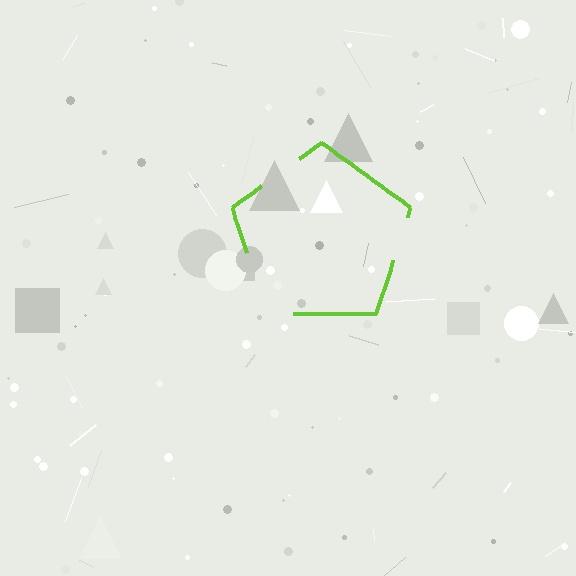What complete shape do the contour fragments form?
The contour fragments form a pentagon.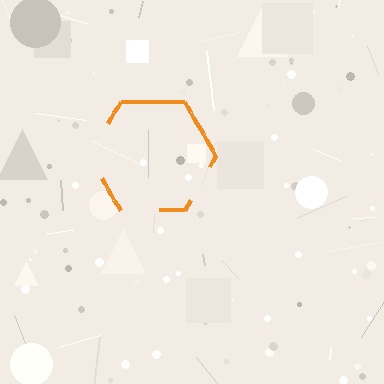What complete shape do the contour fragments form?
The contour fragments form a hexagon.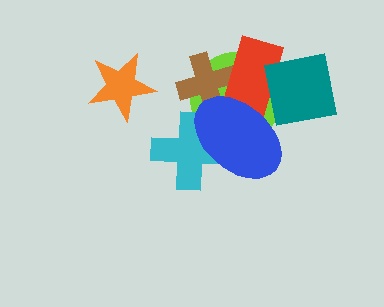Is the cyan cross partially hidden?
Yes, it is partially covered by another shape.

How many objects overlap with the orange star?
0 objects overlap with the orange star.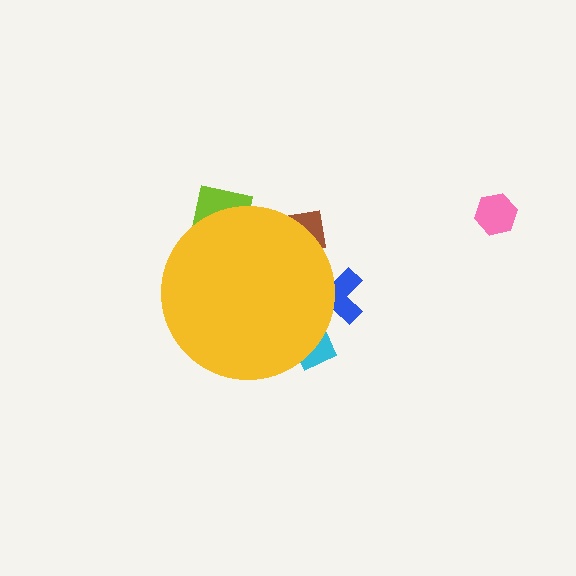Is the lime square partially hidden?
Yes, the lime square is partially hidden behind the yellow circle.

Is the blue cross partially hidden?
Yes, the blue cross is partially hidden behind the yellow circle.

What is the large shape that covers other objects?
A yellow circle.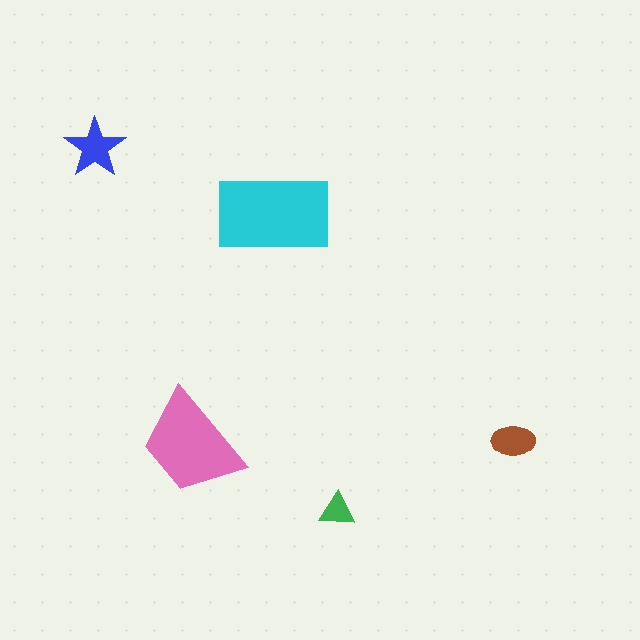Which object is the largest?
The cyan rectangle.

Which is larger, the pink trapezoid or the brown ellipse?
The pink trapezoid.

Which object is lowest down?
The green triangle is bottommost.